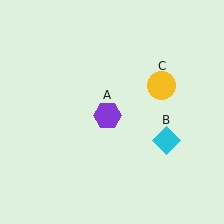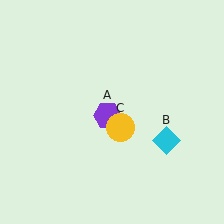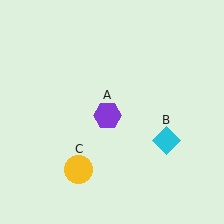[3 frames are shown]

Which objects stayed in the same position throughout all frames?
Purple hexagon (object A) and cyan diamond (object B) remained stationary.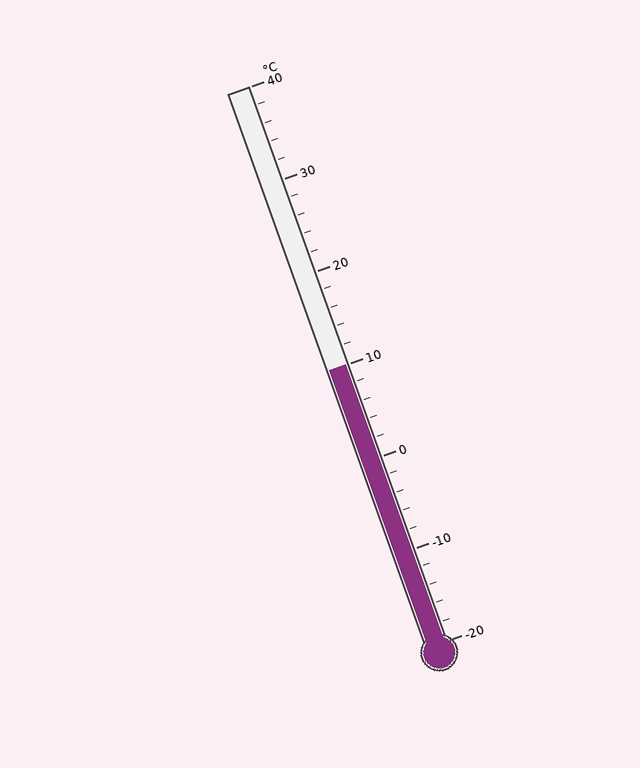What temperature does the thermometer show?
The thermometer shows approximately 10°C.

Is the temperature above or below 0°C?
The temperature is above 0°C.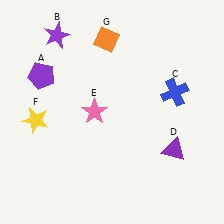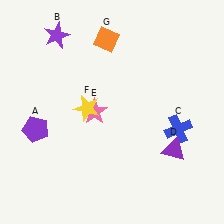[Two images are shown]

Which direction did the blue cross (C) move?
The blue cross (C) moved down.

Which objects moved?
The objects that moved are: the purple pentagon (A), the blue cross (C), the yellow star (F).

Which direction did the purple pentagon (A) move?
The purple pentagon (A) moved down.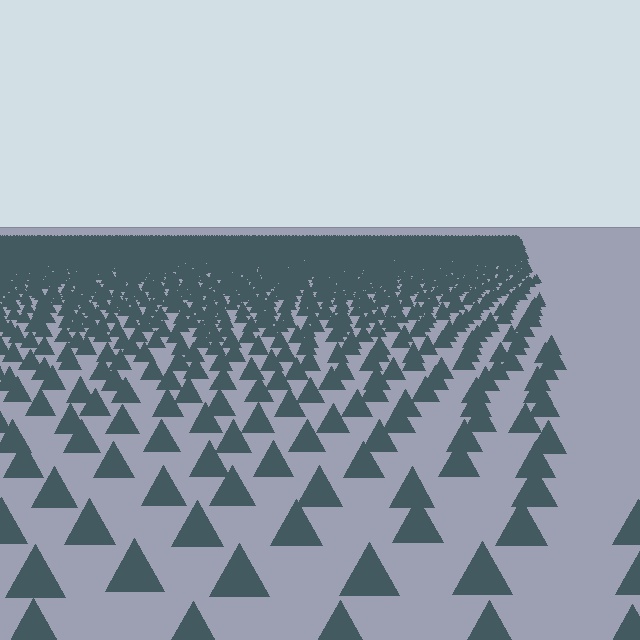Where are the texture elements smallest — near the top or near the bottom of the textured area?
Near the top.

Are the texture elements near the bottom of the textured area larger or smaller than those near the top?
Larger. Near the bottom, elements are closer to the viewer and appear at a bigger on-screen size.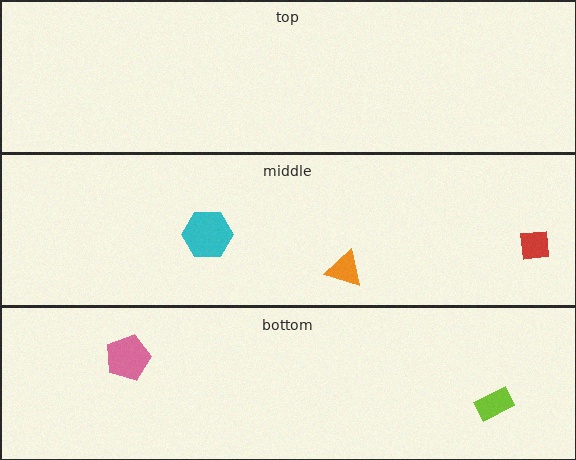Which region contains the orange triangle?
The middle region.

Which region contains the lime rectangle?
The bottom region.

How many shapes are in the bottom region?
2.